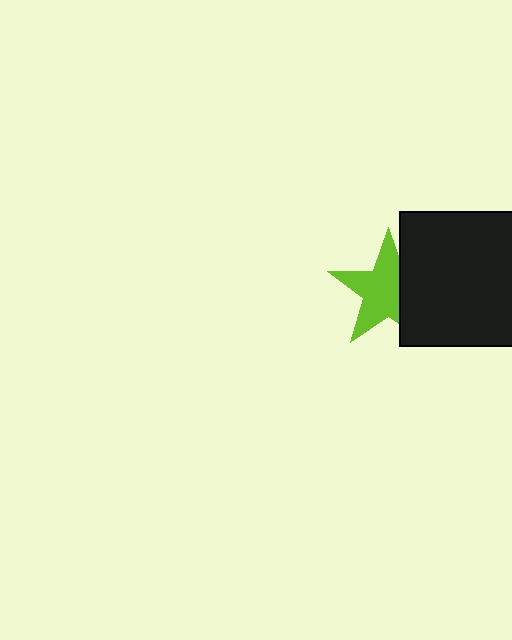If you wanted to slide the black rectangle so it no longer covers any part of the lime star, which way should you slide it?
Slide it right — that is the most direct way to separate the two shapes.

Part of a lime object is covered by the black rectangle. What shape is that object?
It is a star.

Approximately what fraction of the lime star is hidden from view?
Roughly 32% of the lime star is hidden behind the black rectangle.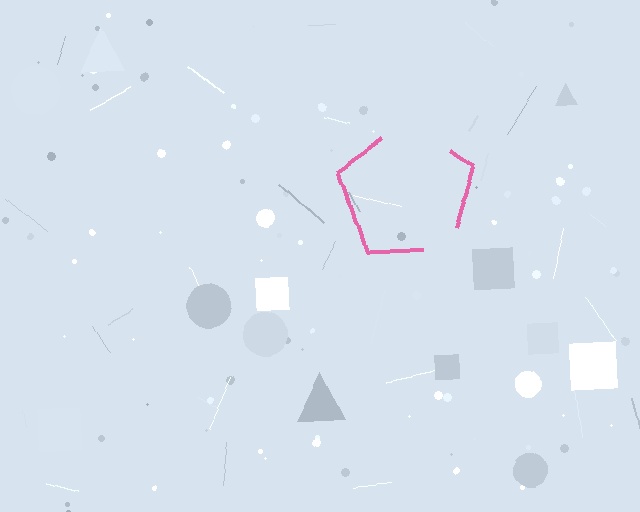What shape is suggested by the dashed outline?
The dashed outline suggests a pentagon.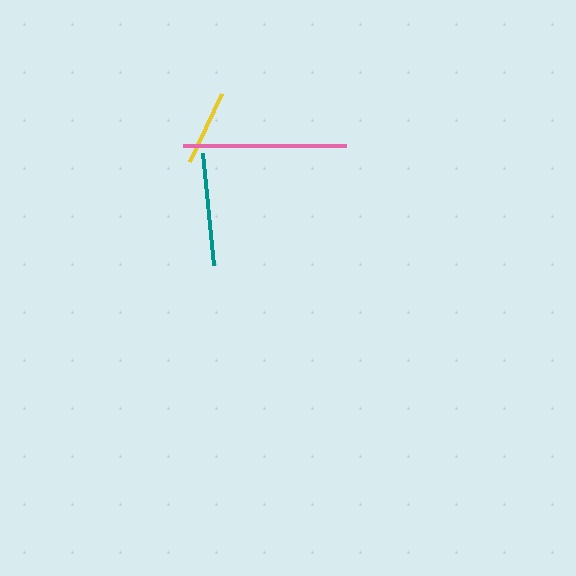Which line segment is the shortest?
The yellow line is the shortest at approximately 76 pixels.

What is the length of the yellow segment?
The yellow segment is approximately 76 pixels long.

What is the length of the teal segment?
The teal segment is approximately 113 pixels long.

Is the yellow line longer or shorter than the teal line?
The teal line is longer than the yellow line.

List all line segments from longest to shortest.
From longest to shortest: pink, teal, yellow.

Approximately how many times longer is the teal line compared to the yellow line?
The teal line is approximately 1.5 times the length of the yellow line.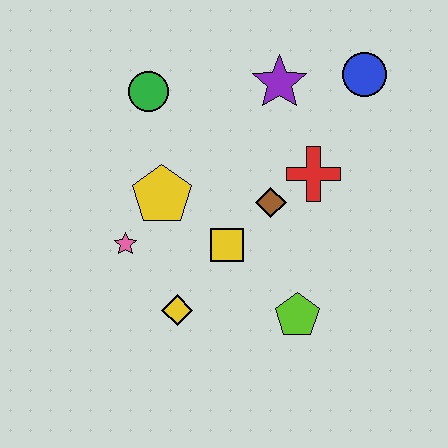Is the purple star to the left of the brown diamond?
No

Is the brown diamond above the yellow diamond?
Yes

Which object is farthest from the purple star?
The yellow diamond is farthest from the purple star.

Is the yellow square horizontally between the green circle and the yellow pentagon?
No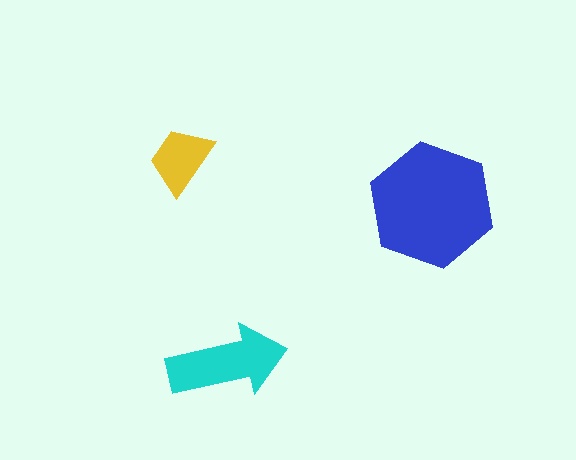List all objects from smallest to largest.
The yellow trapezoid, the cyan arrow, the blue hexagon.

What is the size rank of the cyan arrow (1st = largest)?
2nd.